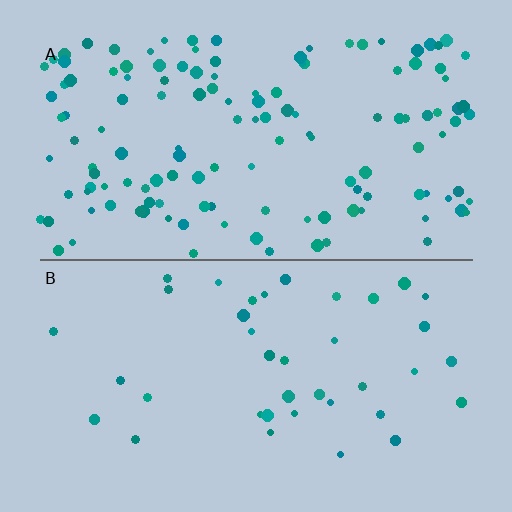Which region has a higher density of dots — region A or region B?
A (the top).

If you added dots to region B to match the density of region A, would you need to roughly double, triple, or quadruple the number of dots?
Approximately quadruple.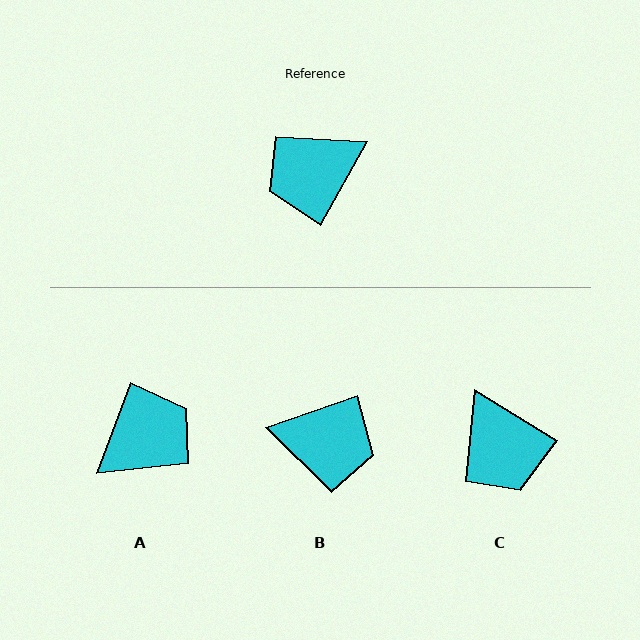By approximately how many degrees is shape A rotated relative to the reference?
Approximately 171 degrees clockwise.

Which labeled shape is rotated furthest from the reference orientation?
A, about 171 degrees away.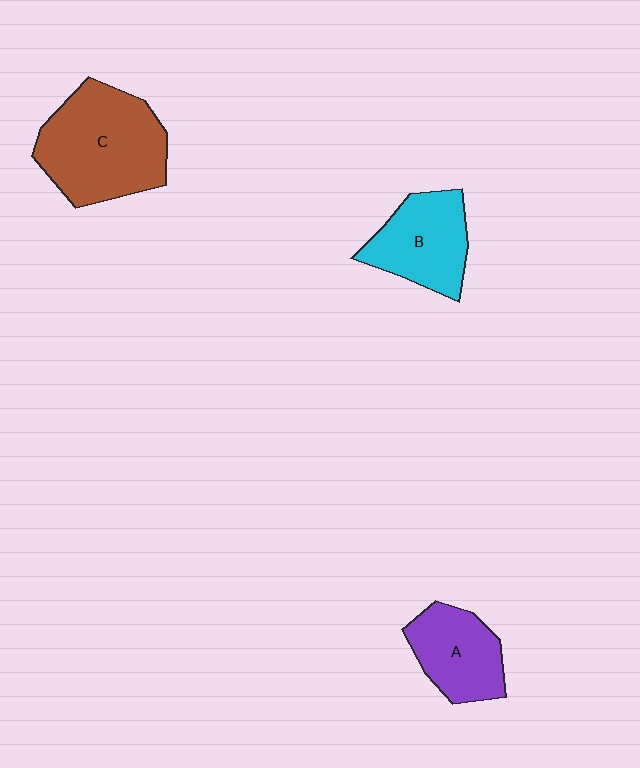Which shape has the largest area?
Shape C (brown).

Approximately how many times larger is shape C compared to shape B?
Approximately 1.5 times.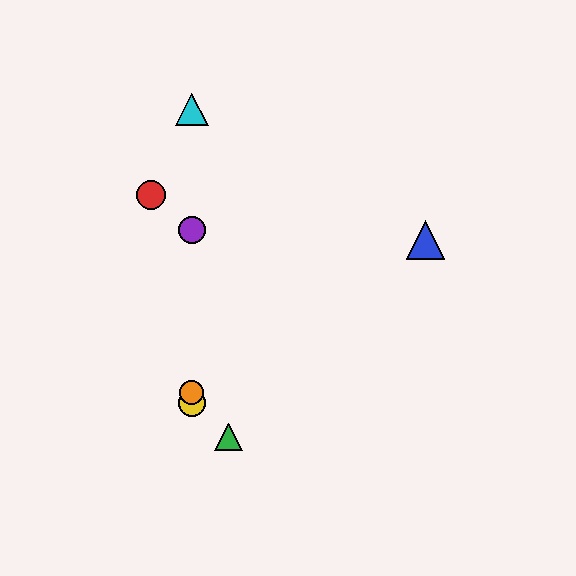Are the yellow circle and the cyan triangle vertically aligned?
Yes, both are at x≈192.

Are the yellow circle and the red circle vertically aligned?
No, the yellow circle is at x≈192 and the red circle is at x≈151.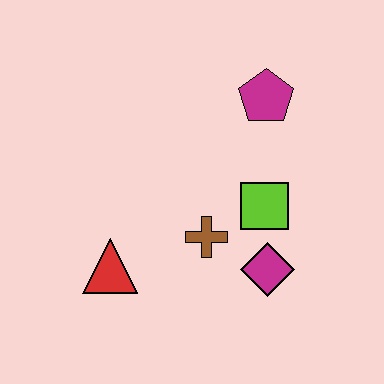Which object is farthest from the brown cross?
The magenta pentagon is farthest from the brown cross.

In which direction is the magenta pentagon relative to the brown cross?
The magenta pentagon is above the brown cross.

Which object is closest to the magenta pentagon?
The lime square is closest to the magenta pentagon.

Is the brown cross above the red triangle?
Yes